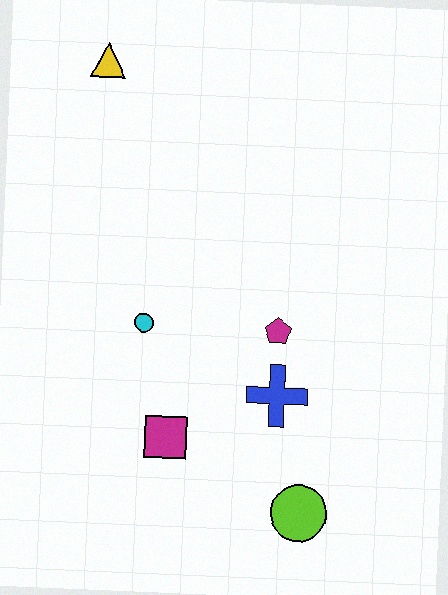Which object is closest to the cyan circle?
The magenta square is closest to the cyan circle.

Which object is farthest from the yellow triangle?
The lime circle is farthest from the yellow triangle.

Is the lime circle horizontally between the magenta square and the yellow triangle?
No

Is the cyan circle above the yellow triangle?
No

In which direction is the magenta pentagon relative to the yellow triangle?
The magenta pentagon is below the yellow triangle.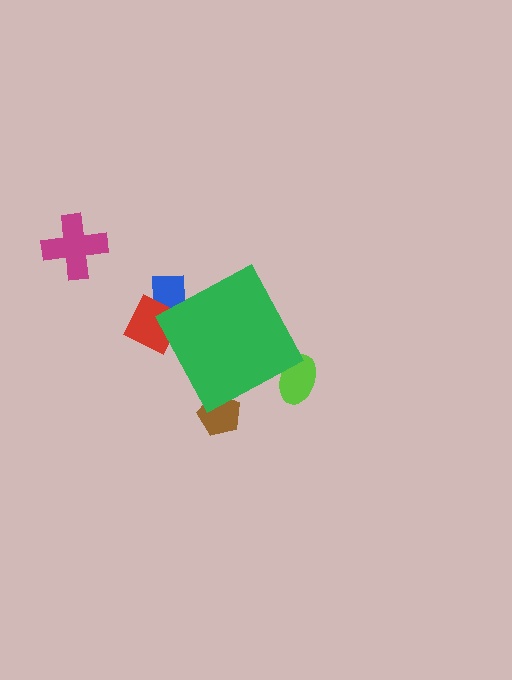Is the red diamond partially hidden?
Yes, the red diamond is partially hidden behind the green diamond.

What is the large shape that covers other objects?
A green diamond.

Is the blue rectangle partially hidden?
Yes, the blue rectangle is partially hidden behind the green diamond.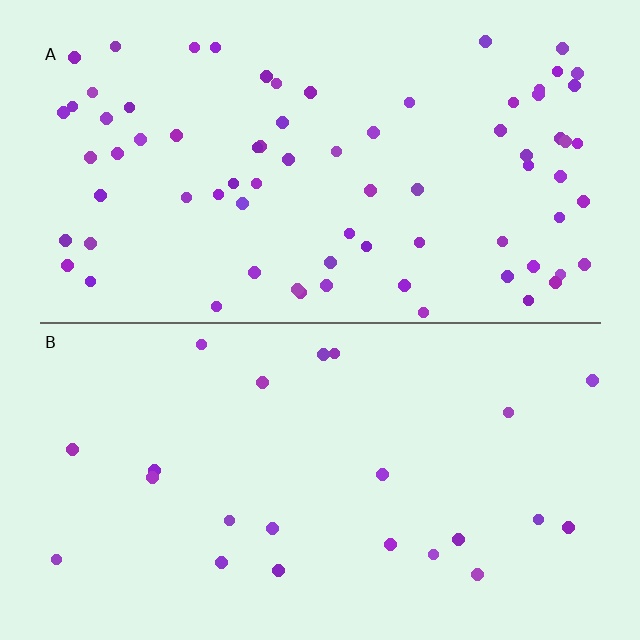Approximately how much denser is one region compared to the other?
Approximately 3.3× — region A over region B.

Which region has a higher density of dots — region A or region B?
A (the top).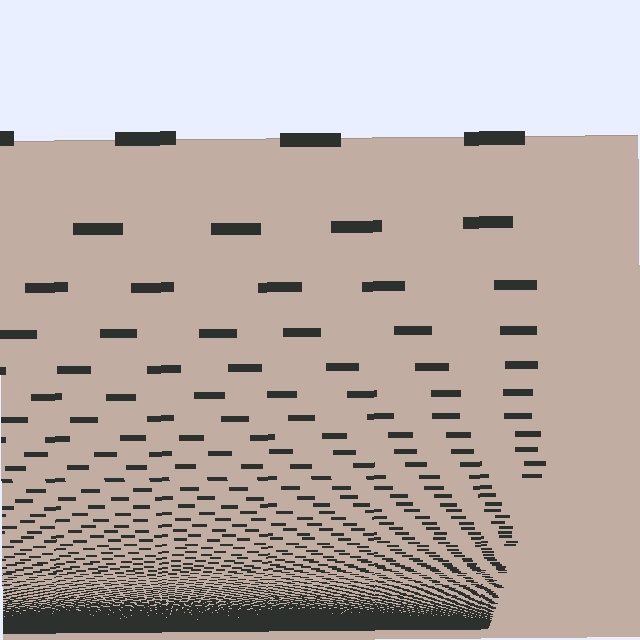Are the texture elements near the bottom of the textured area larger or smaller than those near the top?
Smaller. The gradient is inverted — elements near the bottom are smaller and denser.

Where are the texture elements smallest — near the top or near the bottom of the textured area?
Near the bottom.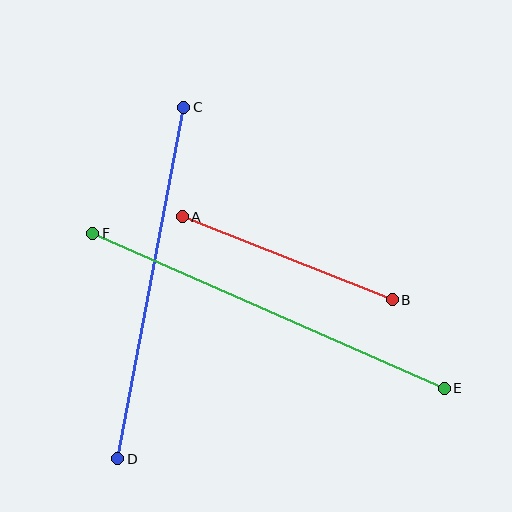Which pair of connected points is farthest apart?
Points E and F are farthest apart.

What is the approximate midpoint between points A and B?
The midpoint is at approximately (287, 258) pixels.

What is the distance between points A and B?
The distance is approximately 226 pixels.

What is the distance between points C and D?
The distance is approximately 358 pixels.